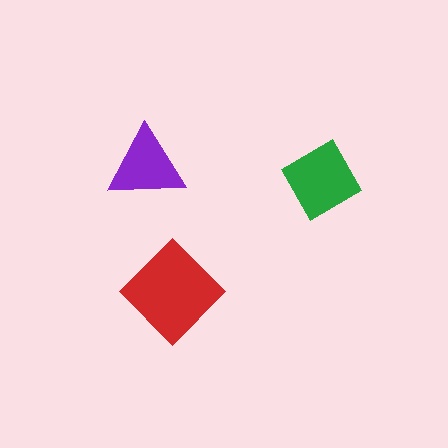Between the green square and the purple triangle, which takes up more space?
The green square.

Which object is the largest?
The red diamond.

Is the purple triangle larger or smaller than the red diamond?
Smaller.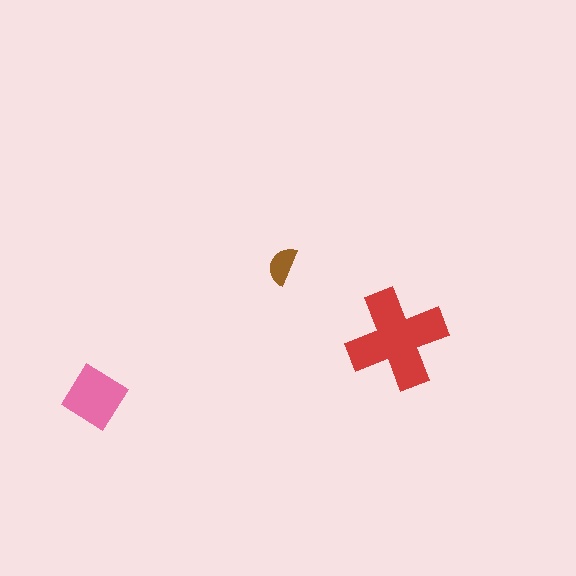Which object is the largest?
The red cross.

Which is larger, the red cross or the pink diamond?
The red cross.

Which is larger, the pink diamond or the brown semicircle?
The pink diamond.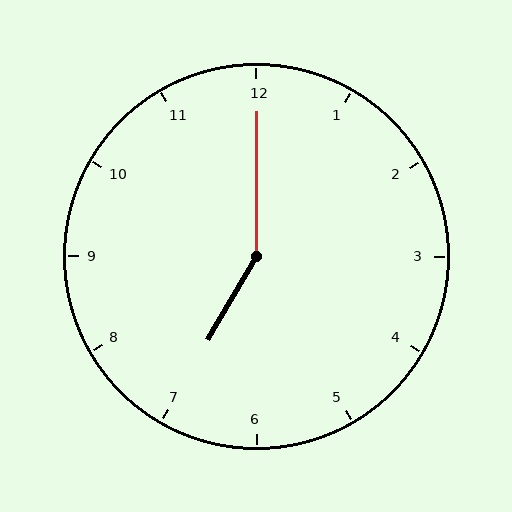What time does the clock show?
7:00.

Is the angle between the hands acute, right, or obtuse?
It is obtuse.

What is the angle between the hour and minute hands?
Approximately 150 degrees.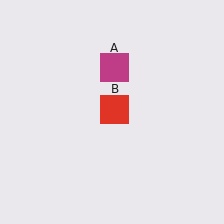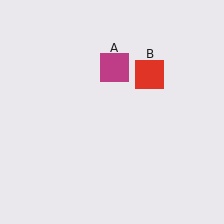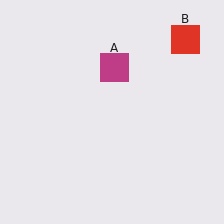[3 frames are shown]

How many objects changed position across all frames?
1 object changed position: red square (object B).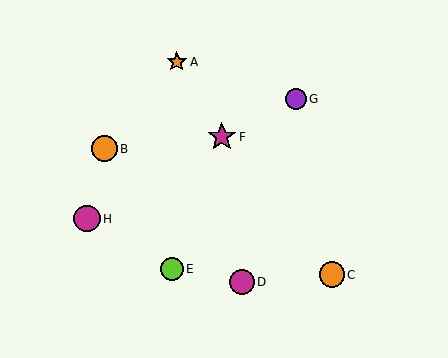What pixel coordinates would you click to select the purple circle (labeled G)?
Click at (296, 99) to select the purple circle G.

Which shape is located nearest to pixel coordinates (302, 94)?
The purple circle (labeled G) at (296, 99) is nearest to that location.